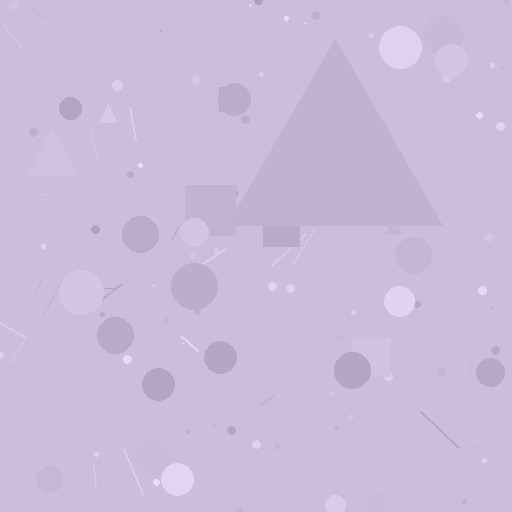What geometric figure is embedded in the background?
A triangle is embedded in the background.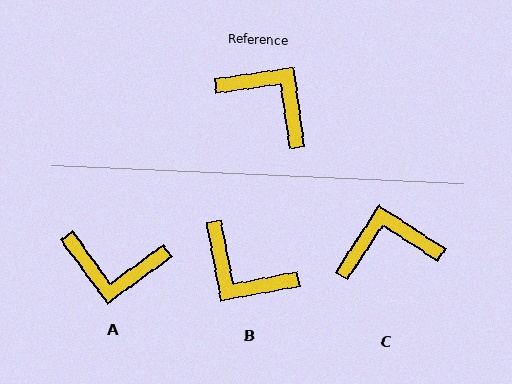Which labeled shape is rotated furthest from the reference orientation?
B, about 177 degrees away.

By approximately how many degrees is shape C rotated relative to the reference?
Approximately 48 degrees counter-clockwise.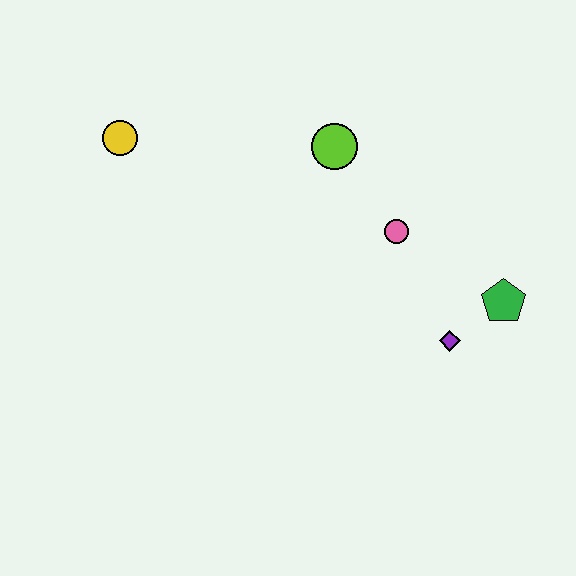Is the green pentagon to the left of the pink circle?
No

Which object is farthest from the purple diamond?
The yellow circle is farthest from the purple diamond.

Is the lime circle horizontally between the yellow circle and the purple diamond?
Yes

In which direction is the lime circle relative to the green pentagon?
The lime circle is to the left of the green pentagon.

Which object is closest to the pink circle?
The lime circle is closest to the pink circle.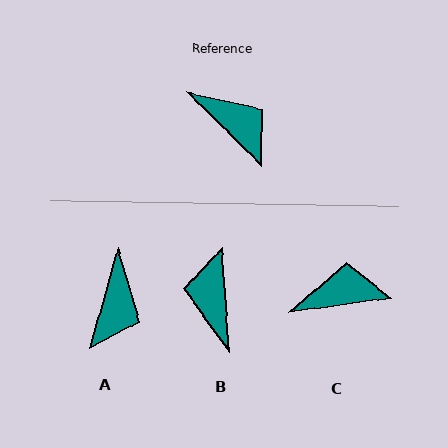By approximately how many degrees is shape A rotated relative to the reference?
Approximately 61 degrees clockwise.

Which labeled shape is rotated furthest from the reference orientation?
B, about 138 degrees away.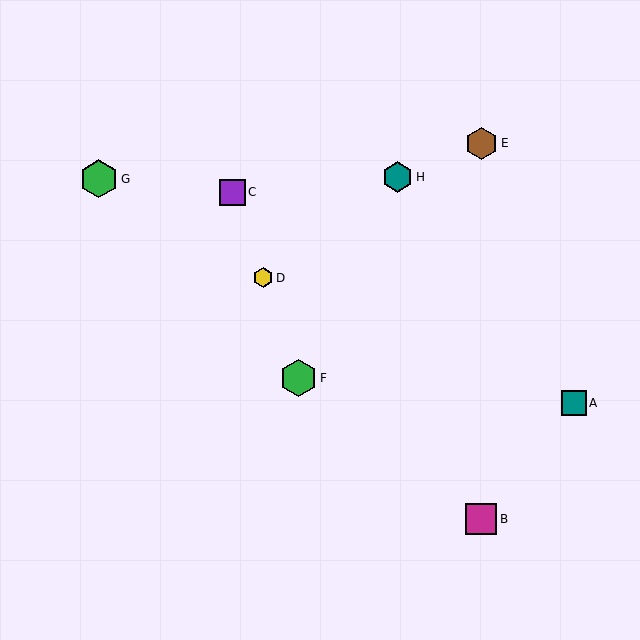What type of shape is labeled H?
Shape H is a teal hexagon.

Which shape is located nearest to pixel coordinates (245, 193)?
The purple square (labeled C) at (232, 192) is nearest to that location.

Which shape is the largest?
The green hexagon (labeled G) is the largest.